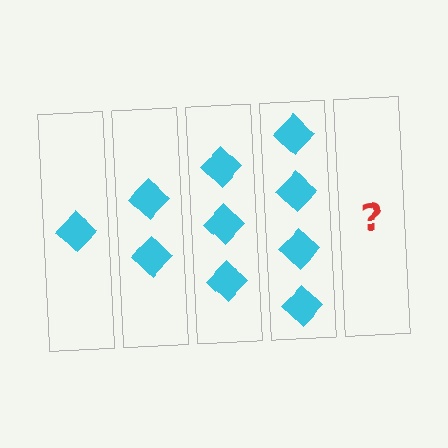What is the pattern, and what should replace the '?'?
The pattern is that each step adds one more diamond. The '?' should be 5 diamonds.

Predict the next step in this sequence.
The next step is 5 diamonds.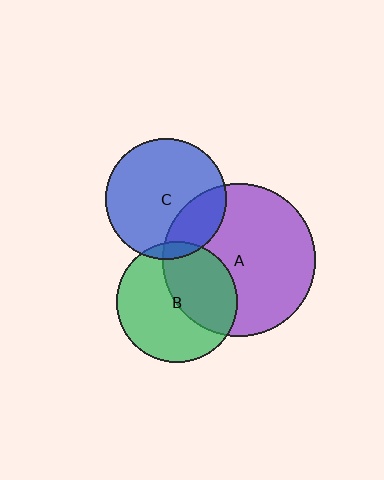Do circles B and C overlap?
Yes.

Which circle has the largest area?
Circle A (purple).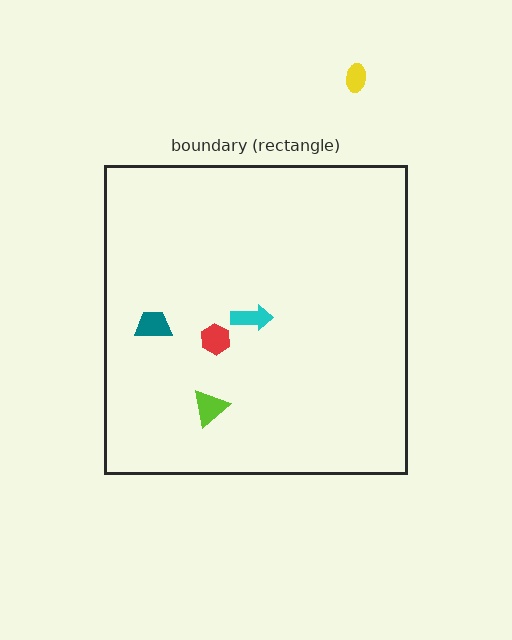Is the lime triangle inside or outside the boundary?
Inside.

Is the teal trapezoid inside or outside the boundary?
Inside.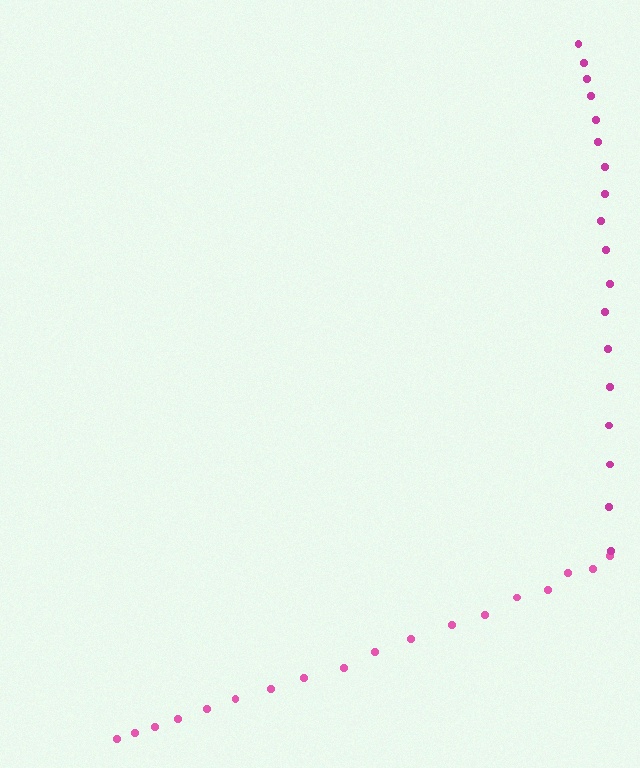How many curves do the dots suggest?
There are 2 distinct paths.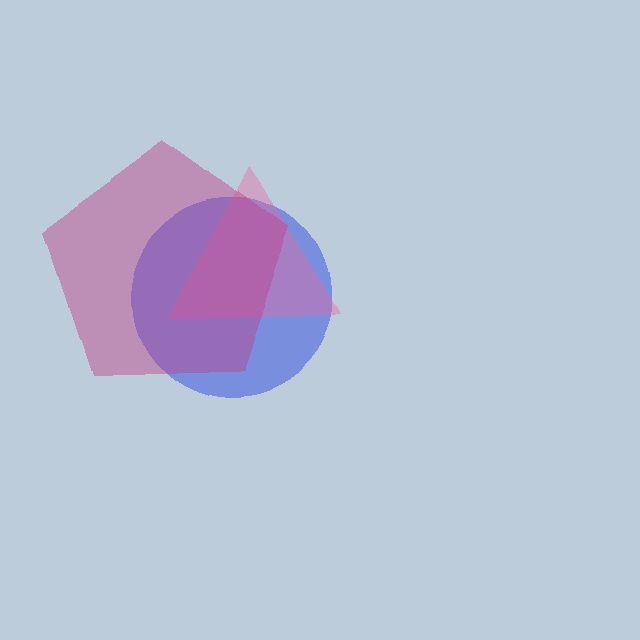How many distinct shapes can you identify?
There are 3 distinct shapes: a blue circle, a pink triangle, a magenta pentagon.